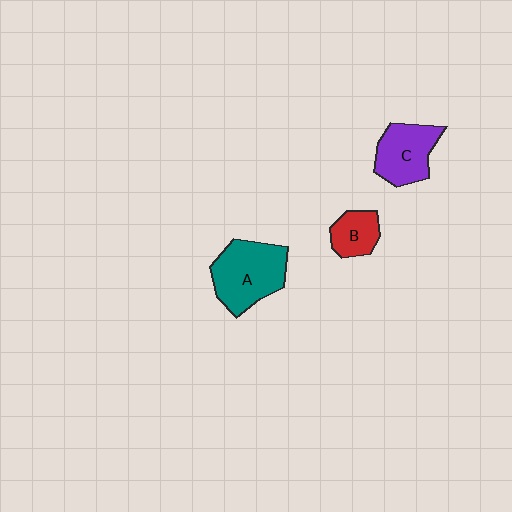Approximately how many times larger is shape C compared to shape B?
Approximately 1.6 times.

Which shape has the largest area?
Shape A (teal).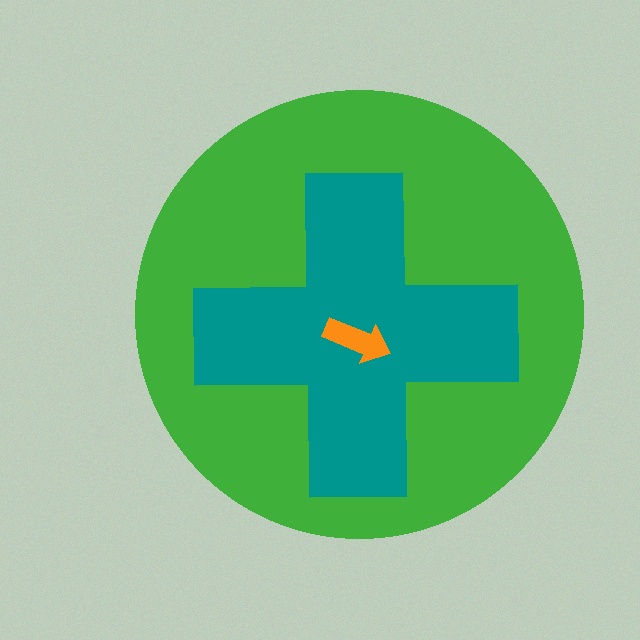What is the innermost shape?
The orange arrow.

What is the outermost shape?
The green circle.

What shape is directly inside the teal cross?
The orange arrow.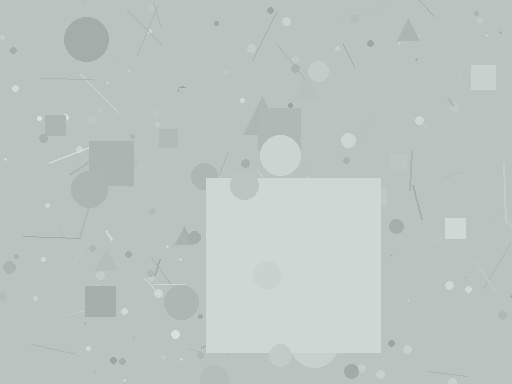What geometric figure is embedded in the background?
A square is embedded in the background.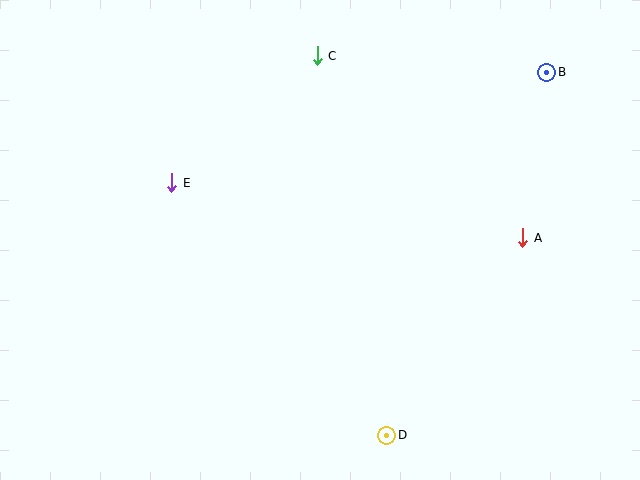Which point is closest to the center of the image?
Point E at (172, 183) is closest to the center.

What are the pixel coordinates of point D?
Point D is at (387, 435).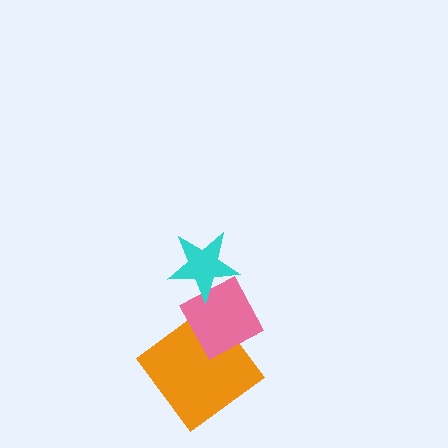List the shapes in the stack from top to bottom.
From top to bottom: the cyan star, the pink diamond, the orange diamond.